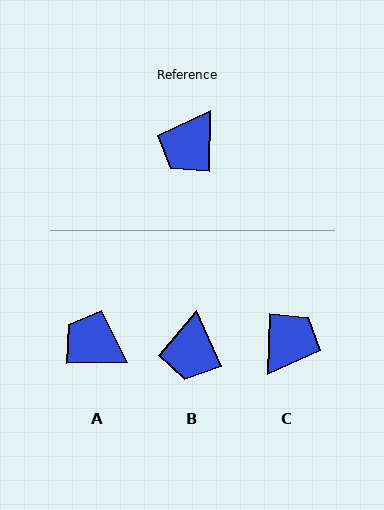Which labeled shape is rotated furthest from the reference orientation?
C, about 179 degrees away.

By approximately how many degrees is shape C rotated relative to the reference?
Approximately 179 degrees counter-clockwise.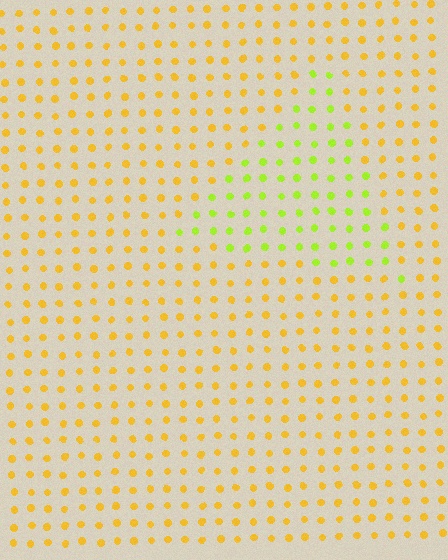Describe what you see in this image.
The image is filled with small yellow elements in a uniform arrangement. A triangle-shaped region is visible where the elements are tinted to a slightly different hue, forming a subtle color boundary.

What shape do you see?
I see a triangle.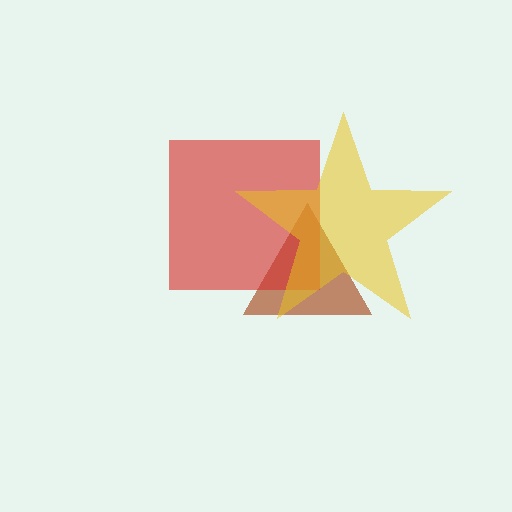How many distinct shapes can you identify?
There are 3 distinct shapes: a brown triangle, a red square, a yellow star.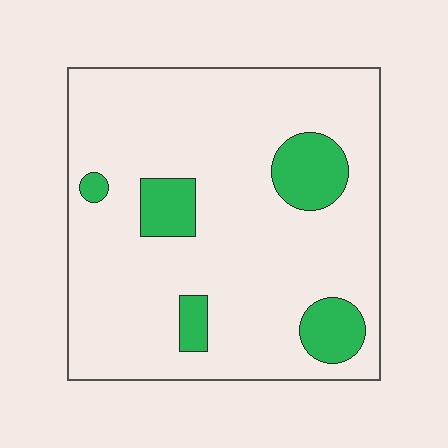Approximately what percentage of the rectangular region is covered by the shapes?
Approximately 15%.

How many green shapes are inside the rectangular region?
5.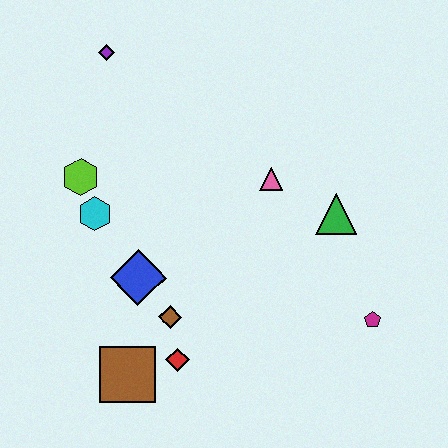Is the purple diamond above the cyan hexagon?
Yes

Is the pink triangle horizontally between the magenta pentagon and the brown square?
Yes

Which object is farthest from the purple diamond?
The magenta pentagon is farthest from the purple diamond.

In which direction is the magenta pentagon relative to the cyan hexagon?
The magenta pentagon is to the right of the cyan hexagon.